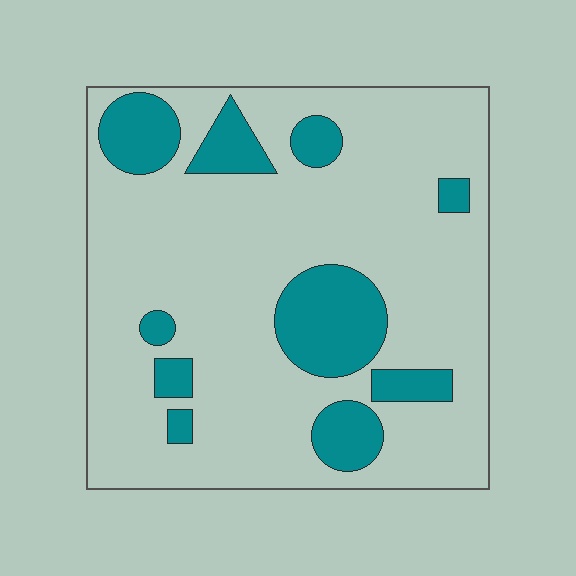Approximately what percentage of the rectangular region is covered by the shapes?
Approximately 20%.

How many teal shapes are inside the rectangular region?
10.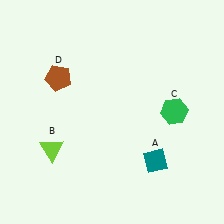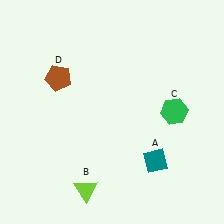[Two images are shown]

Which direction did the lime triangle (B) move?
The lime triangle (B) moved down.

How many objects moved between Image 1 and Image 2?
1 object moved between the two images.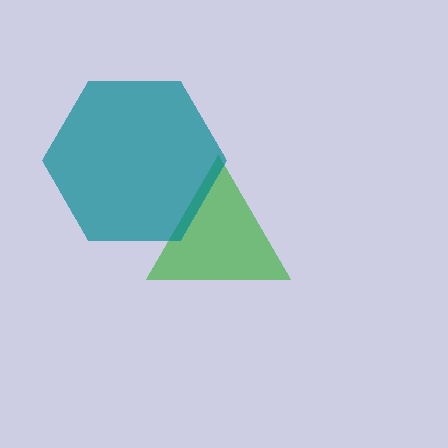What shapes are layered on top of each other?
The layered shapes are: a green triangle, a teal hexagon.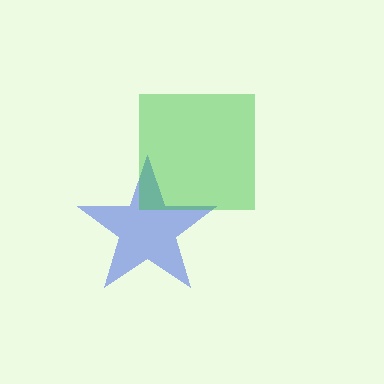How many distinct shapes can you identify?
There are 2 distinct shapes: a blue star, a green square.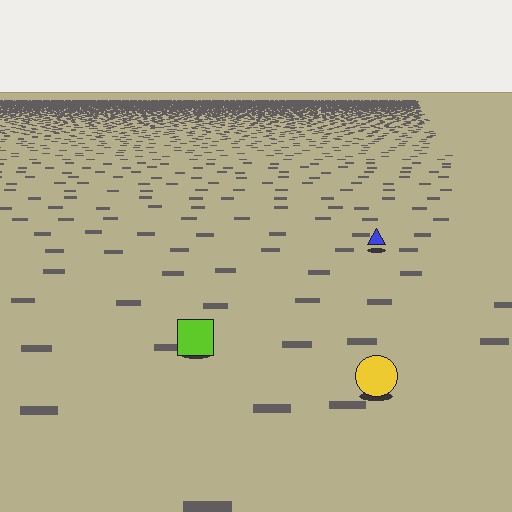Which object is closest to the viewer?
The yellow circle is closest. The texture marks near it are larger and more spread out.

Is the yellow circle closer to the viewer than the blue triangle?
Yes. The yellow circle is closer — you can tell from the texture gradient: the ground texture is coarser near it.